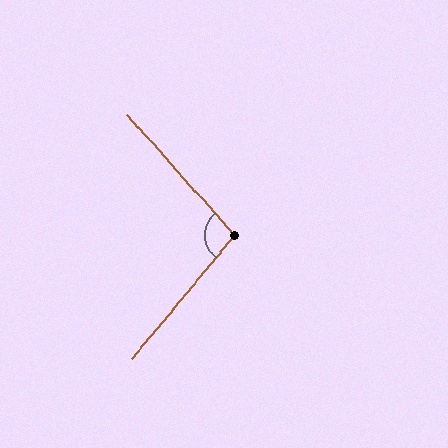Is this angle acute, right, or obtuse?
It is obtuse.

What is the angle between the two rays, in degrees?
Approximately 98 degrees.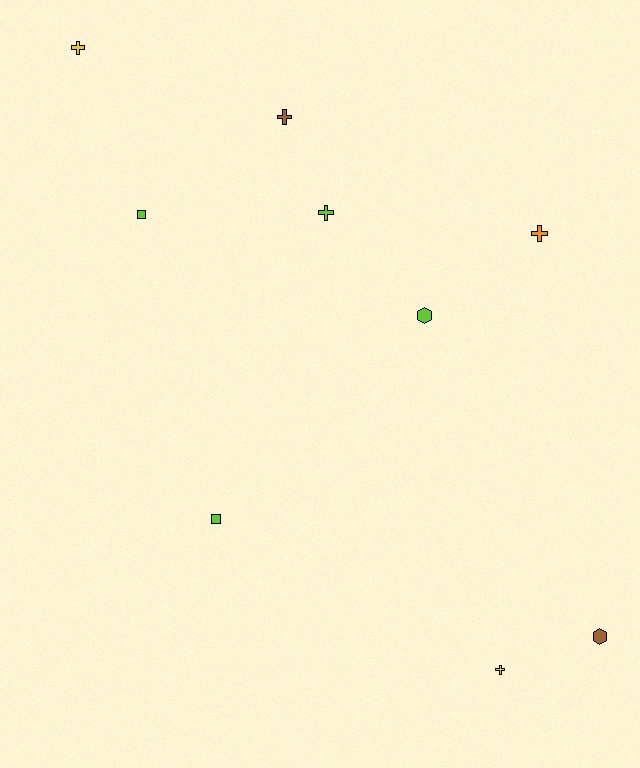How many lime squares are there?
There are 2 lime squares.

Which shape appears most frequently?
Cross, with 5 objects.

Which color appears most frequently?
Lime, with 4 objects.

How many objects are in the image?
There are 9 objects.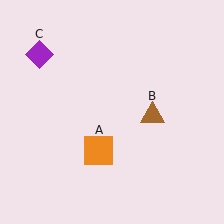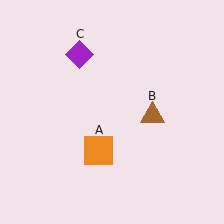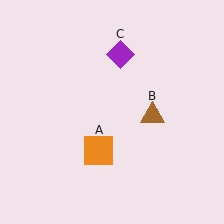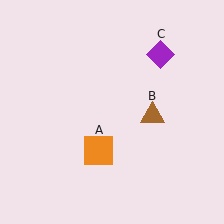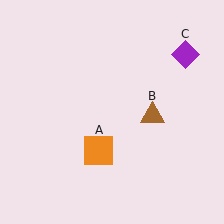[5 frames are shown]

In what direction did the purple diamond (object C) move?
The purple diamond (object C) moved right.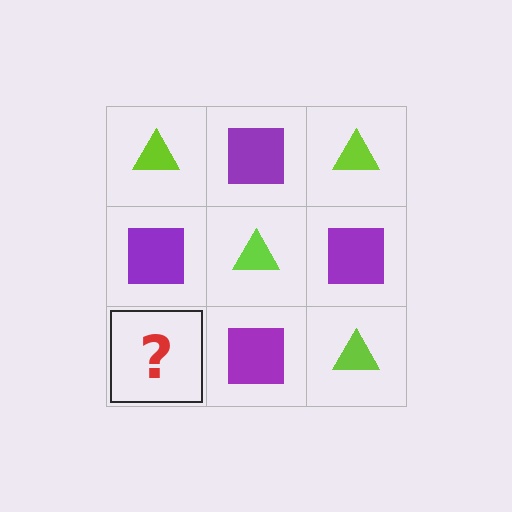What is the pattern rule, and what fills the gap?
The rule is that it alternates lime triangle and purple square in a checkerboard pattern. The gap should be filled with a lime triangle.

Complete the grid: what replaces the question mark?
The question mark should be replaced with a lime triangle.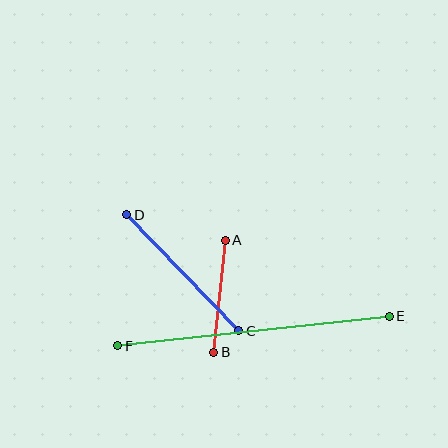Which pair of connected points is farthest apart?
Points E and F are farthest apart.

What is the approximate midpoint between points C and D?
The midpoint is at approximately (183, 273) pixels.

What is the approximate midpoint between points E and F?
The midpoint is at approximately (254, 331) pixels.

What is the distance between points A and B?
The distance is approximately 113 pixels.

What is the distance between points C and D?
The distance is approximately 162 pixels.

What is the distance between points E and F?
The distance is approximately 273 pixels.